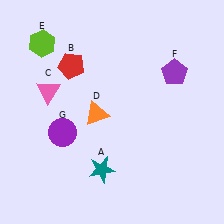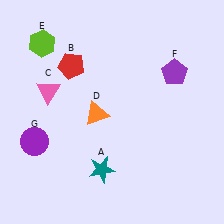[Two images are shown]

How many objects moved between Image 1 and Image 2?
1 object moved between the two images.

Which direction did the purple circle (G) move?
The purple circle (G) moved left.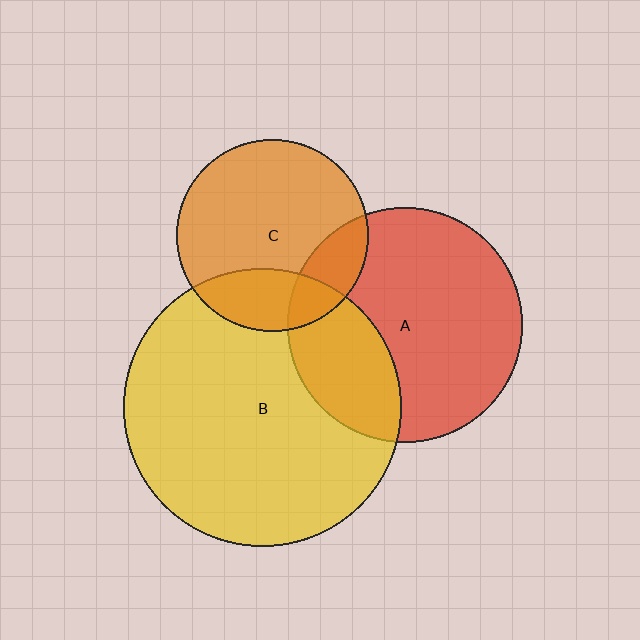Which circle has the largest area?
Circle B (yellow).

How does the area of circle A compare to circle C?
Approximately 1.5 times.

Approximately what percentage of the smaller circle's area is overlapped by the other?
Approximately 25%.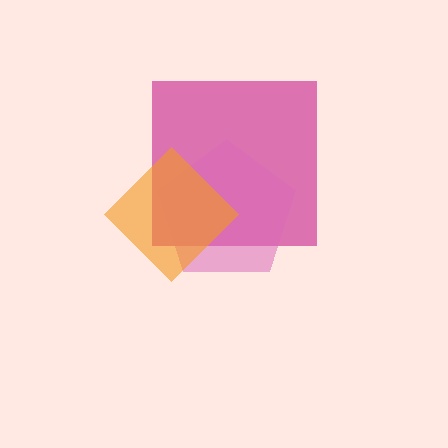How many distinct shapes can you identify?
There are 3 distinct shapes: a magenta square, a pink pentagon, an orange diamond.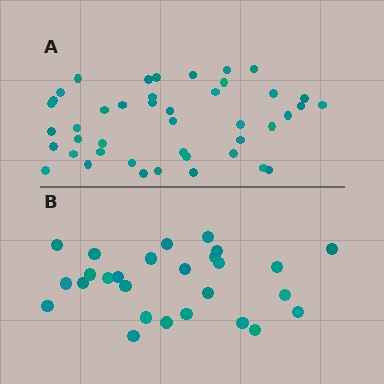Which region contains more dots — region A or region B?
Region A (the top region) has more dots.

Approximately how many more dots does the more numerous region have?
Region A has approximately 15 more dots than region B.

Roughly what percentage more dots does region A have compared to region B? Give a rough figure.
About 60% more.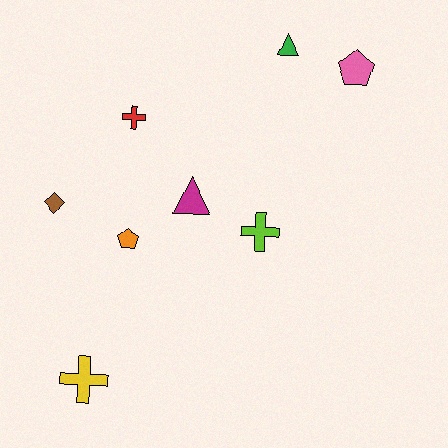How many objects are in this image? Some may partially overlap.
There are 8 objects.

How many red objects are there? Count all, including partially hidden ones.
There is 1 red object.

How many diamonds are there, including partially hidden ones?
There is 1 diamond.